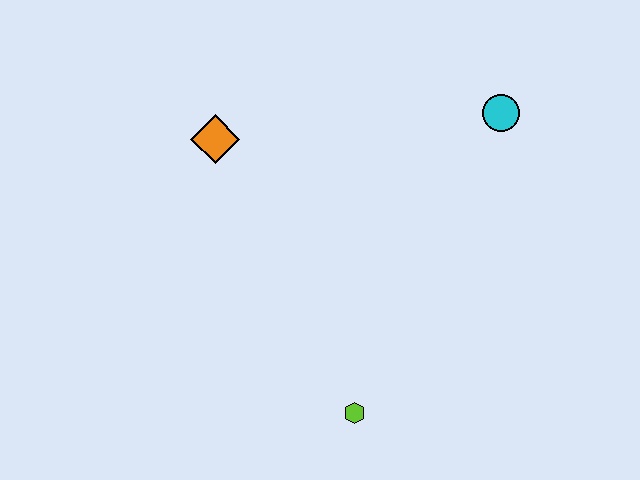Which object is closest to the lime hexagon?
The orange diamond is closest to the lime hexagon.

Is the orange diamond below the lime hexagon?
No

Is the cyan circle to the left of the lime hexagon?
No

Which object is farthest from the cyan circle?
The lime hexagon is farthest from the cyan circle.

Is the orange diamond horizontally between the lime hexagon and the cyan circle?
No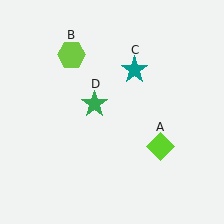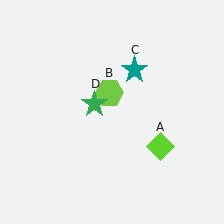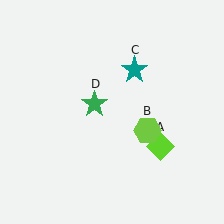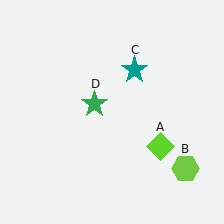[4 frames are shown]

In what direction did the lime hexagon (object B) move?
The lime hexagon (object B) moved down and to the right.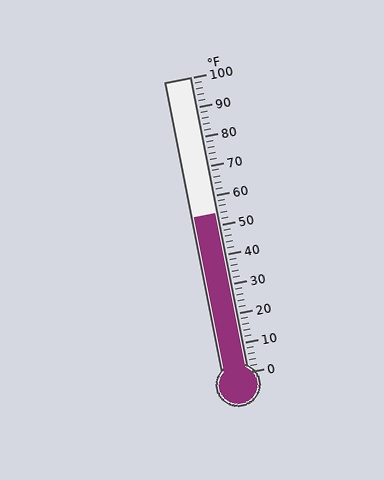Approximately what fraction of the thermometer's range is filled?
The thermometer is filled to approximately 55% of its range.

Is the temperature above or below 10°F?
The temperature is above 10°F.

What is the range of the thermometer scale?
The thermometer scale ranges from 0°F to 100°F.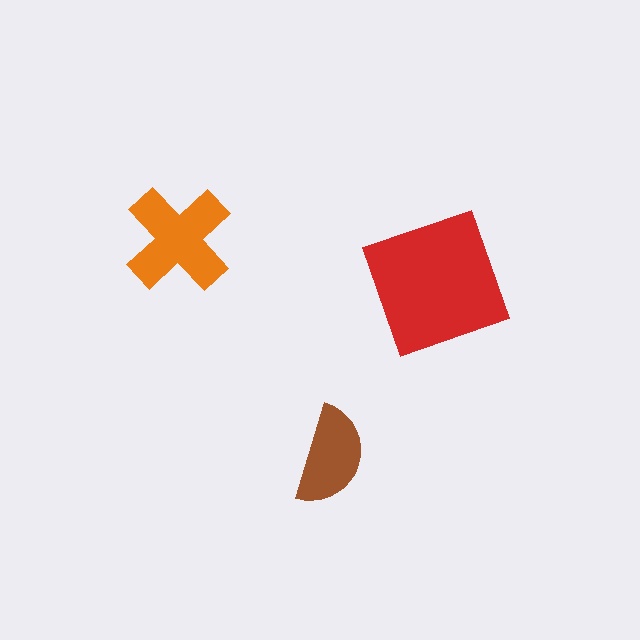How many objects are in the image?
There are 3 objects in the image.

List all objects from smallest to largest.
The brown semicircle, the orange cross, the red square.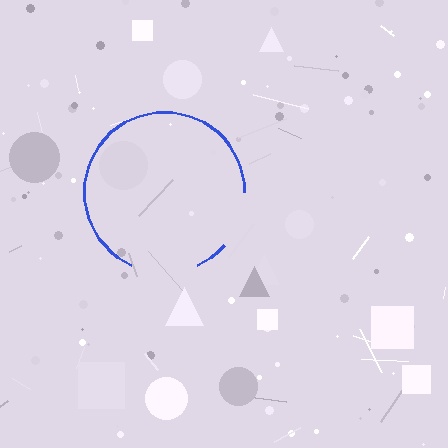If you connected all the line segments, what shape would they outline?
They would outline a circle.